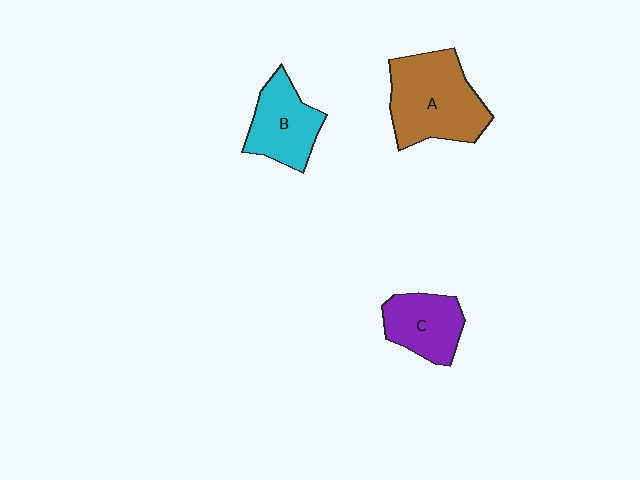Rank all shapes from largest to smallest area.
From largest to smallest: A (brown), B (cyan), C (purple).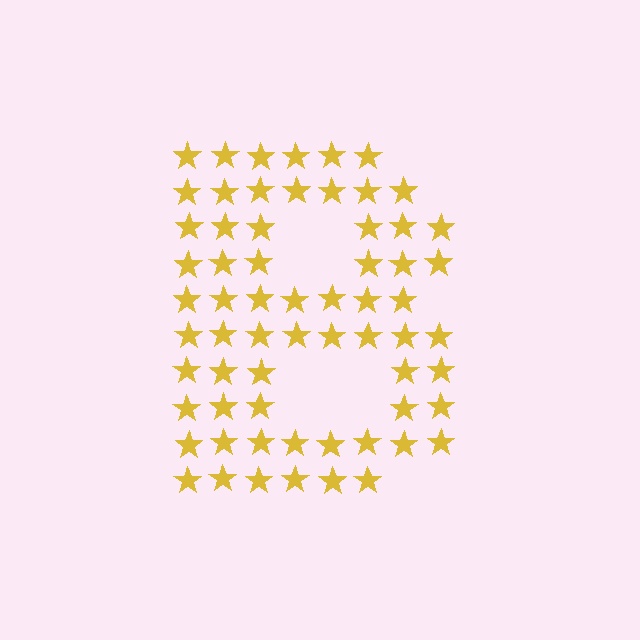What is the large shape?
The large shape is the letter B.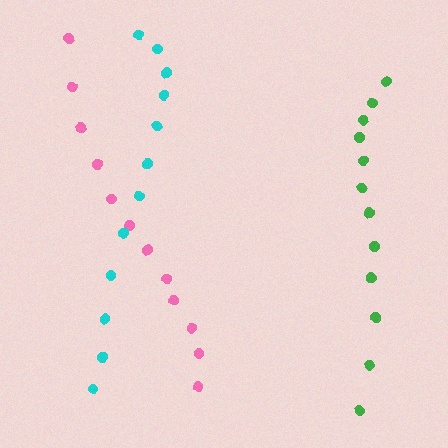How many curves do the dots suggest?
There are 3 distinct paths.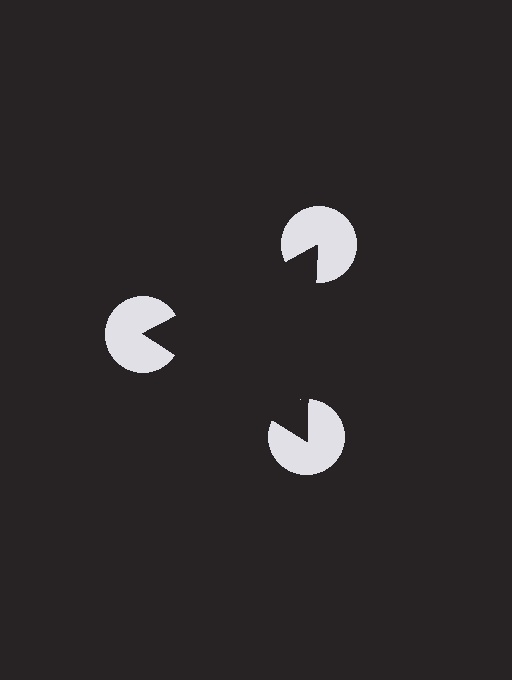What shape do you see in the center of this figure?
An illusory triangle — its edges are inferred from the aligned wedge cuts in the pac-man discs, not physically drawn.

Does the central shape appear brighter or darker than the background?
It typically appears slightly darker than the background, even though no actual brightness change is drawn.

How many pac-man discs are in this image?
There are 3 — one at each vertex of the illusory triangle.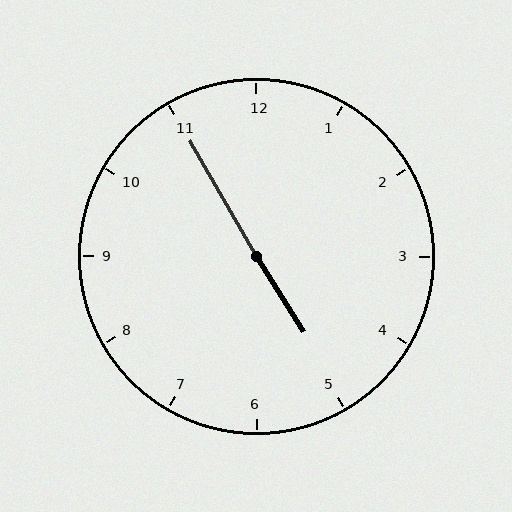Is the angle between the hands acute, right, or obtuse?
It is obtuse.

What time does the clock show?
4:55.